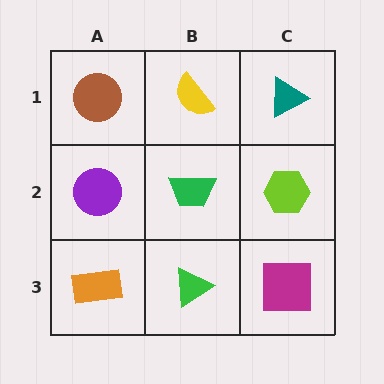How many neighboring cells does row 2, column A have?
3.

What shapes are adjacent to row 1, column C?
A lime hexagon (row 2, column C), a yellow semicircle (row 1, column B).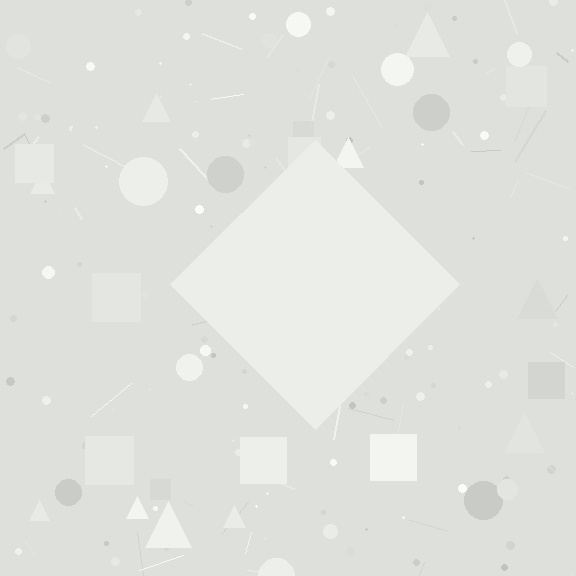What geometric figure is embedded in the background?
A diamond is embedded in the background.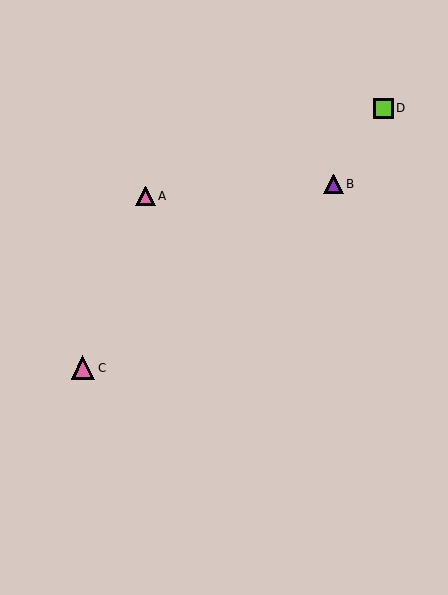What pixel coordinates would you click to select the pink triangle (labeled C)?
Click at (83, 368) to select the pink triangle C.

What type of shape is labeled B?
Shape B is a purple triangle.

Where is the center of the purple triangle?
The center of the purple triangle is at (334, 184).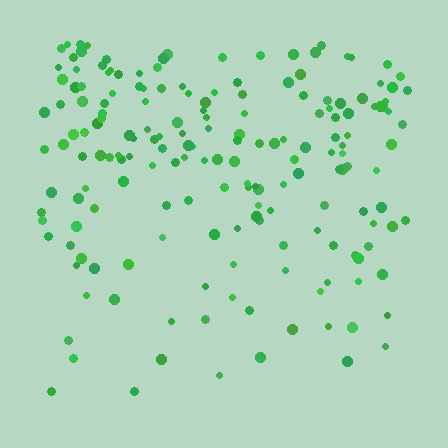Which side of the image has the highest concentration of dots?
The top.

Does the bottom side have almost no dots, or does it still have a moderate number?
Still a moderate number, just noticeably fewer than the top.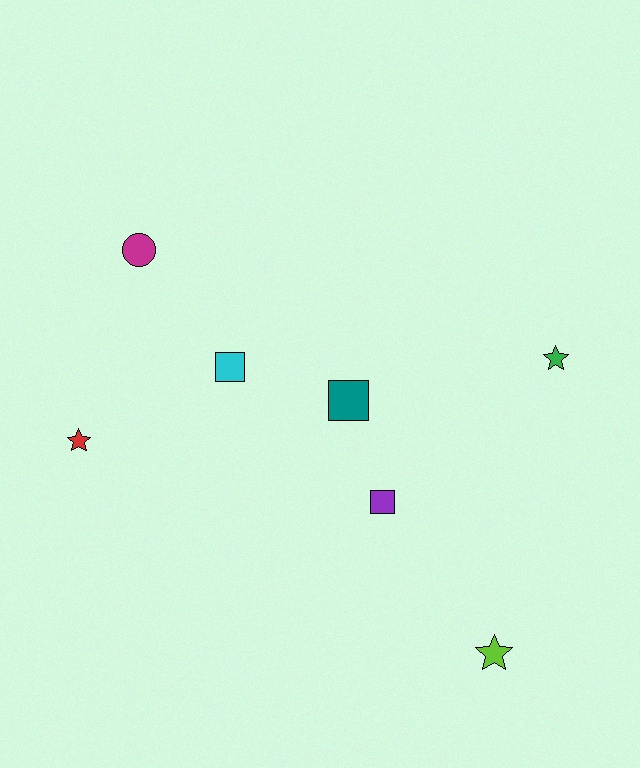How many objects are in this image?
There are 7 objects.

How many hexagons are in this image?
There are no hexagons.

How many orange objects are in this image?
There are no orange objects.